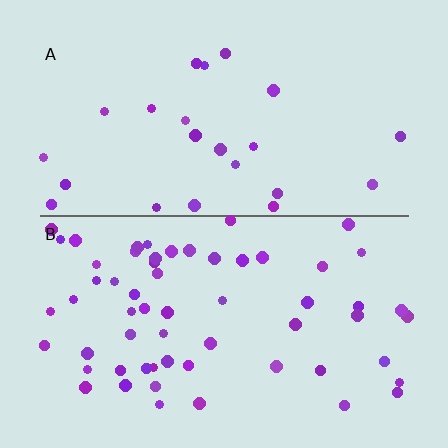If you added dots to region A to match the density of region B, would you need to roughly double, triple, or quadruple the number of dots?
Approximately triple.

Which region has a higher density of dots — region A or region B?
B (the bottom).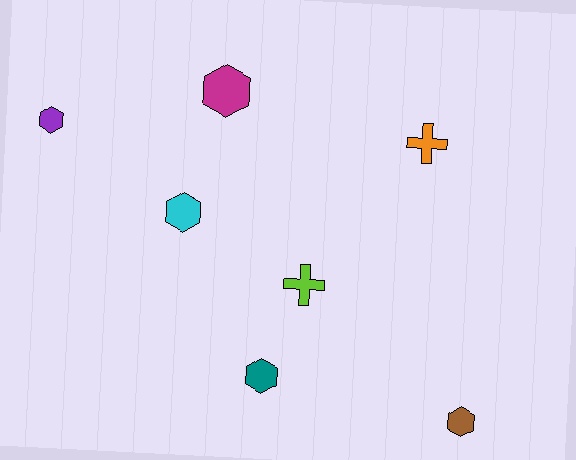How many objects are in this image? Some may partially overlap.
There are 7 objects.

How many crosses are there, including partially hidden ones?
There are 2 crosses.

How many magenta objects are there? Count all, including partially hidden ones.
There is 1 magenta object.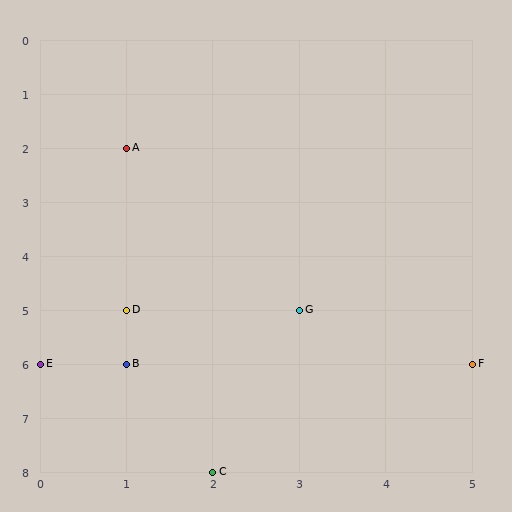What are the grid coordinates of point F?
Point F is at grid coordinates (5, 6).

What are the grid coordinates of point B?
Point B is at grid coordinates (1, 6).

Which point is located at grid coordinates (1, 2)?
Point A is at (1, 2).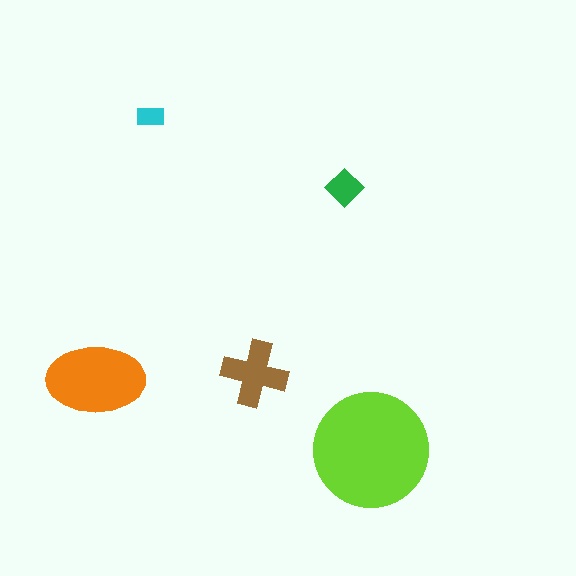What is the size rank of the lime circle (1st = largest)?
1st.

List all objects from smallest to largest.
The cyan rectangle, the green diamond, the brown cross, the orange ellipse, the lime circle.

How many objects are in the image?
There are 5 objects in the image.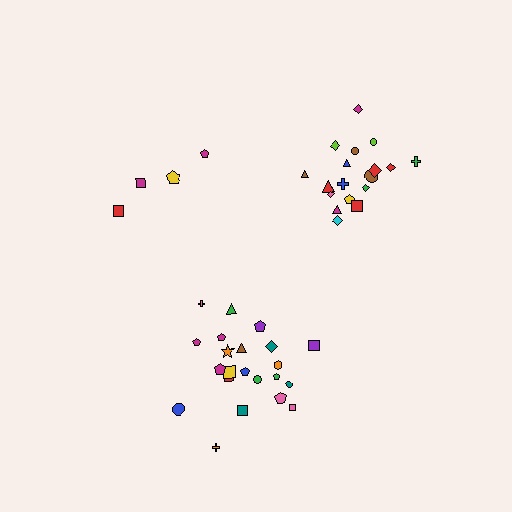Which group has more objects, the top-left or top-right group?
The top-right group.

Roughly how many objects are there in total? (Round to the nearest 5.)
Roughly 45 objects in total.